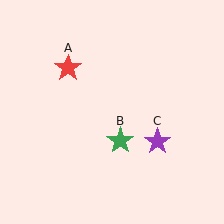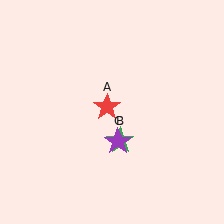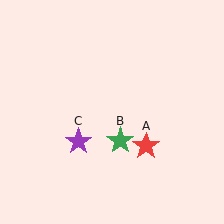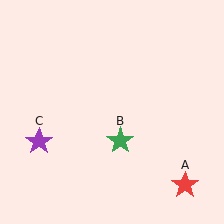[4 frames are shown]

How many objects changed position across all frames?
2 objects changed position: red star (object A), purple star (object C).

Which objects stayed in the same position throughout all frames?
Green star (object B) remained stationary.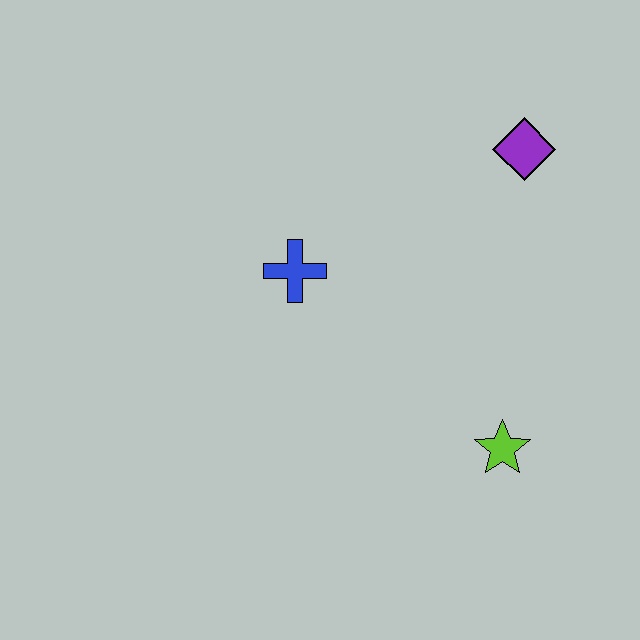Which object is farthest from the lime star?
The purple diamond is farthest from the lime star.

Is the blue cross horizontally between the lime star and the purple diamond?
No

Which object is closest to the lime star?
The blue cross is closest to the lime star.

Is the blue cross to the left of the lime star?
Yes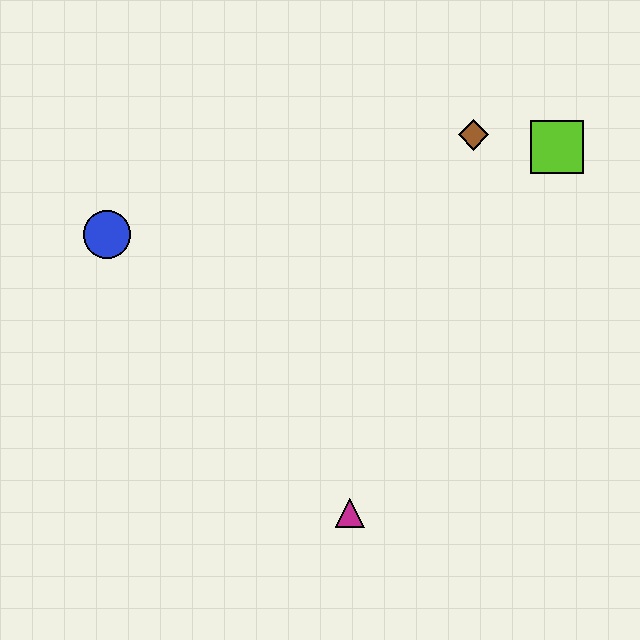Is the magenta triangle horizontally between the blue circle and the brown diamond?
Yes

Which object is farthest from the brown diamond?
The magenta triangle is farthest from the brown diamond.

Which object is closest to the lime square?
The brown diamond is closest to the lime square.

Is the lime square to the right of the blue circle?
Yes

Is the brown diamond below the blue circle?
No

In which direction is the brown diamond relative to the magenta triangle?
The brown diamond is above the magenta triangle.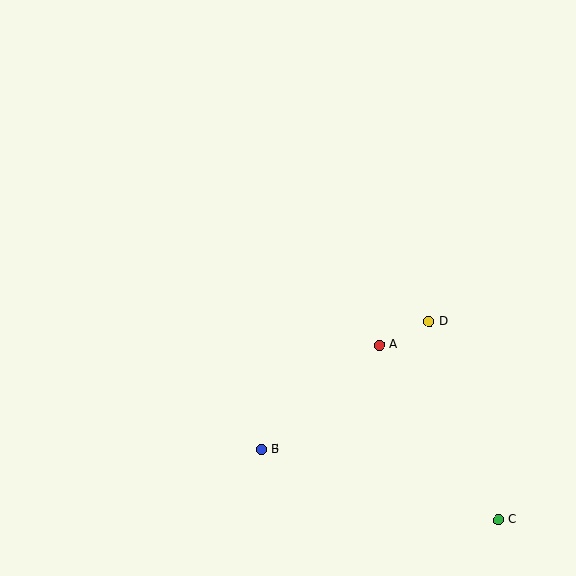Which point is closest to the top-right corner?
Point D is closest to the top-right corner.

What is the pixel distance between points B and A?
The distance between B and A is 158 pixels.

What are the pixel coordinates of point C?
Point C is at (498, 520).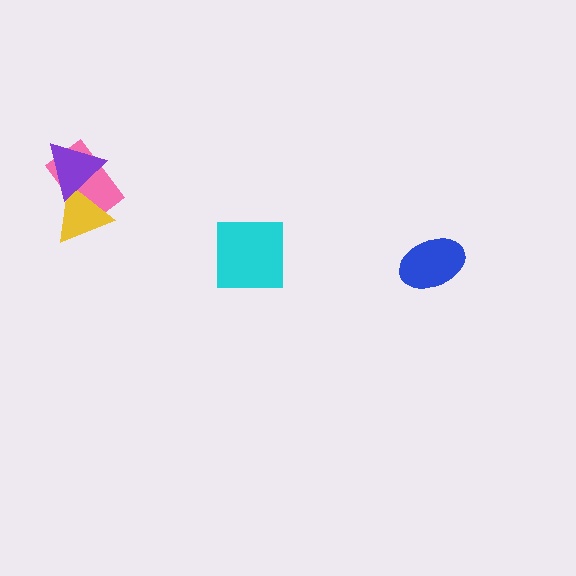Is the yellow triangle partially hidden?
Yes, it is partially covered by another shape.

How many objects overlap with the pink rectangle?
2 objects overlap with the pink rectangle.